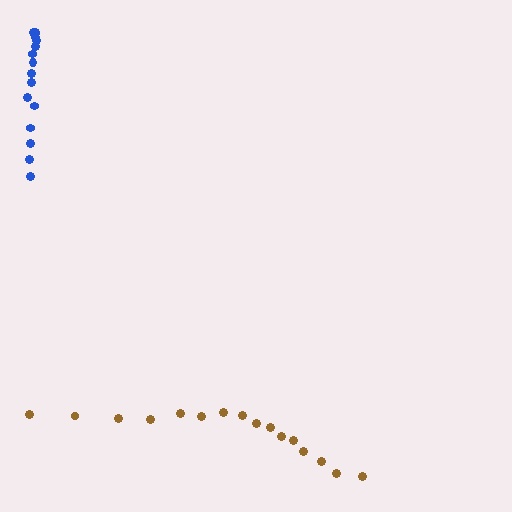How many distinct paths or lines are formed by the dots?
There are 2 distinct paths.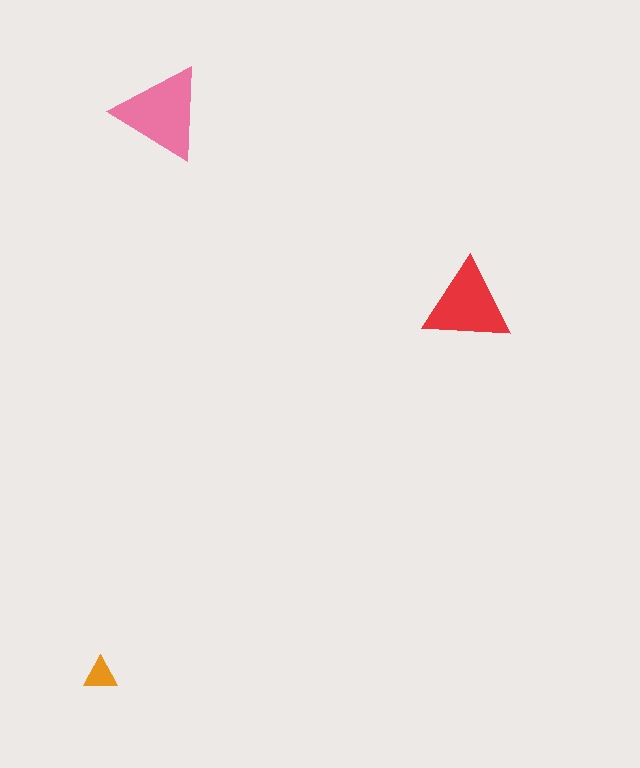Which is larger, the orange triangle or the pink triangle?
The pink one.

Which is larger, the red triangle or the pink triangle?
The pink one.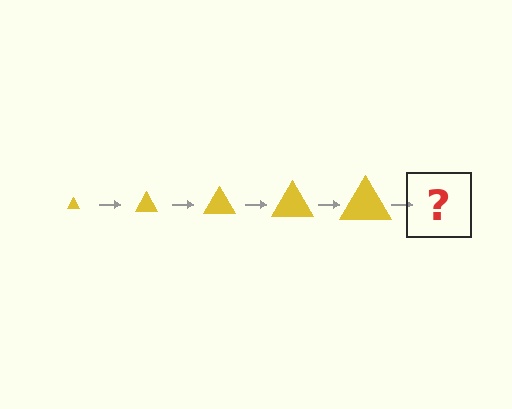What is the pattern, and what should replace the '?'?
The pattern is that the triangle gets progressively larger each step. The '?' should be a yellow triangle, larger than the previous one.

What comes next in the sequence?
The next element should be a yellow triangle, larger than the previous one.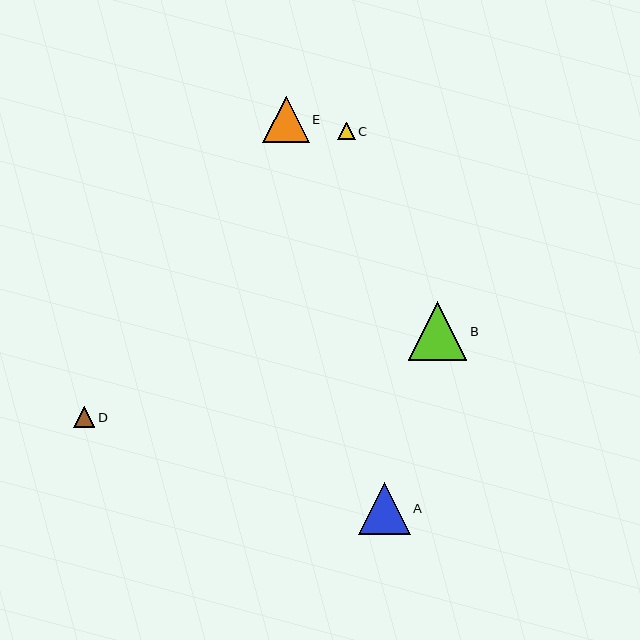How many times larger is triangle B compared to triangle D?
Triangle B is approximately 2.8 times the size of triangle D.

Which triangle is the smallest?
Triangle C is the smallest with a size of approximately 18 pixels.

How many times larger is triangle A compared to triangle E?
Triangle A is approximately 1.1 times the size of triangle E.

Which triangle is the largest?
Triangle B is the largest with a size of approximately 58 pixels.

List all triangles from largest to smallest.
From largest to smallest: B, A, E, D, C.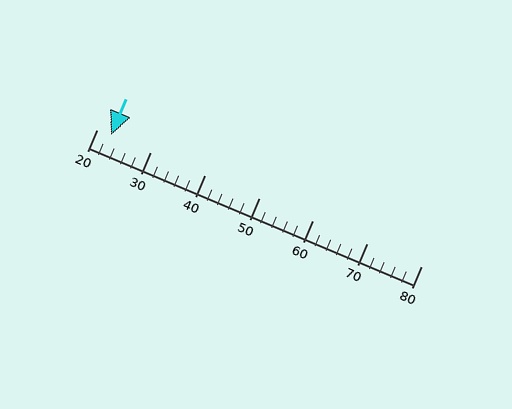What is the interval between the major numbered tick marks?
The major tick marks are spaced 10 units apart.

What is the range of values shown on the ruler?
The ruler shows values from 20 to 80.